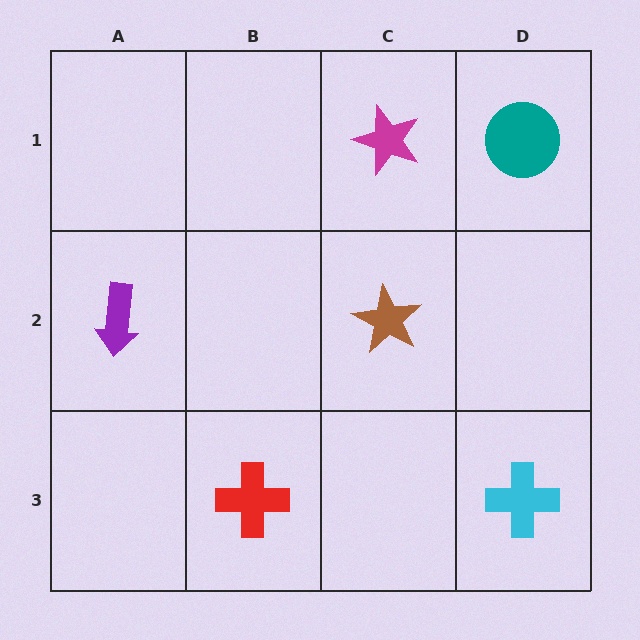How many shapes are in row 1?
2 shapes.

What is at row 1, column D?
A teal circle.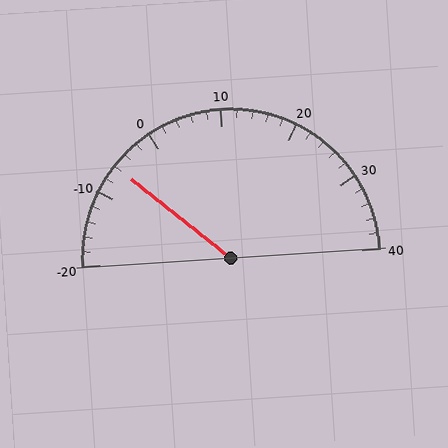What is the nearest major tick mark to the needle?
The nearest major tick mark is -10.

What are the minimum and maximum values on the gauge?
The gauge ranges from -20 to 40.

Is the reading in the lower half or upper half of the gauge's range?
The reading is in the lower half of the range (-20 to 40).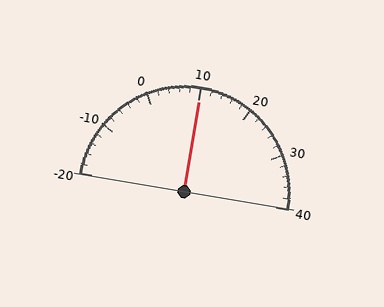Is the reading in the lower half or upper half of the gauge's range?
The reading is in the upper half of the range (-20 to 40).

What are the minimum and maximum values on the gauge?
The gauge ranges from -20 to 40.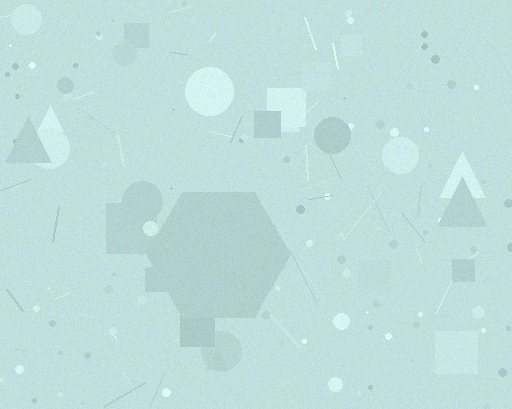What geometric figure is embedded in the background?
A hexagon is embedded in the background.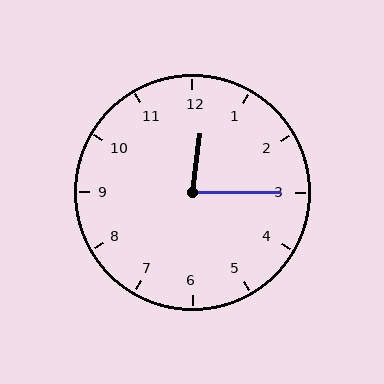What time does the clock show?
12:15.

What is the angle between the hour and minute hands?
Approximately 82 degrees.